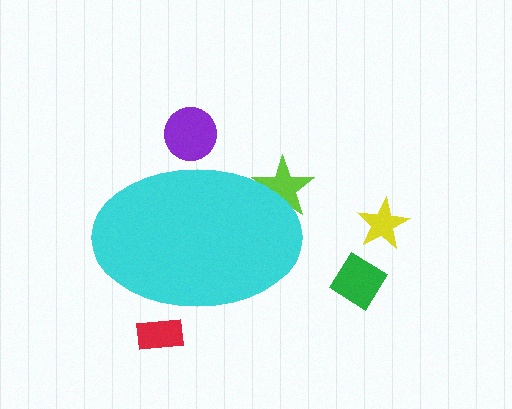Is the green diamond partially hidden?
No, the green diamond is fully visible.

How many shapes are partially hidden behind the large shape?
3 shapes are partially hidden.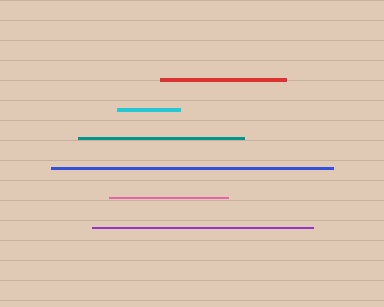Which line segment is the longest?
The blue line is the longest at approximately 282 pixels.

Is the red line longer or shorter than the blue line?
The blue line is longer than the red line.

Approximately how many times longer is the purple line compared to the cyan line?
The purple line is approximately 3.5 times the length of the cyan line.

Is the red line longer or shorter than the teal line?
The teal line is longer than the red line.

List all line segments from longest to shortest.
From longest to shortest: blue, purple, teal, red, pink, cyan.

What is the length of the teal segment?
The teal segment is approximately 166 pixels long.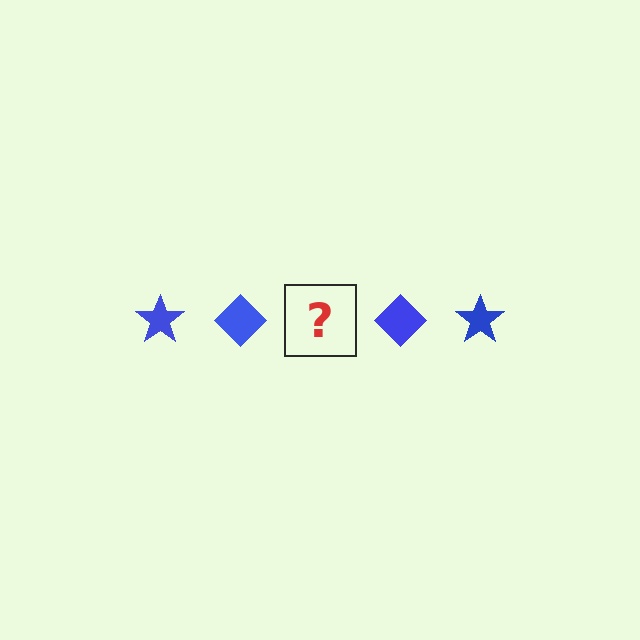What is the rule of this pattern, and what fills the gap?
The rule is that the pattern cycles through star, diamond shapes in blue. The gap should be filled with a blue star.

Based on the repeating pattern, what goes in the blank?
The blank should be a blue star.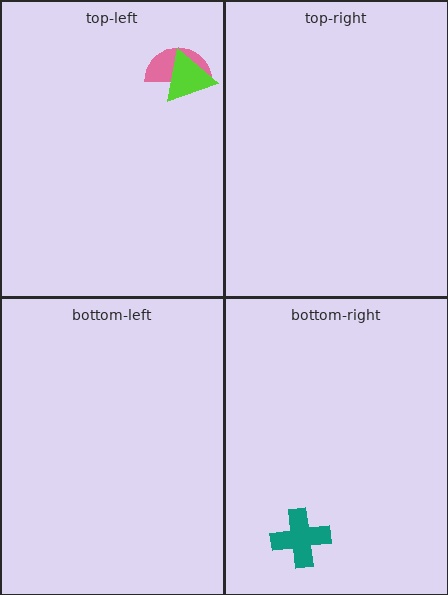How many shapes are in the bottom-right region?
1.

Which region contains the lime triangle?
The top-left region.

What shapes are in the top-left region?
The pink semicircle, the lime triangle.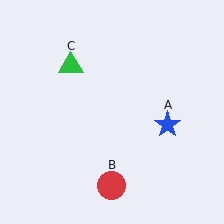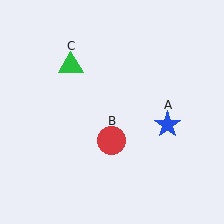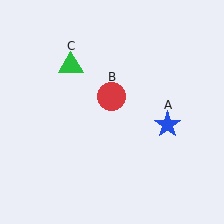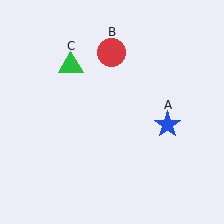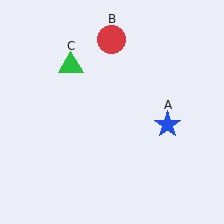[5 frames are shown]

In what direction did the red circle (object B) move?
The red circle (object B) moved up.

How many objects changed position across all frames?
1 object changed position: red circle (object B).